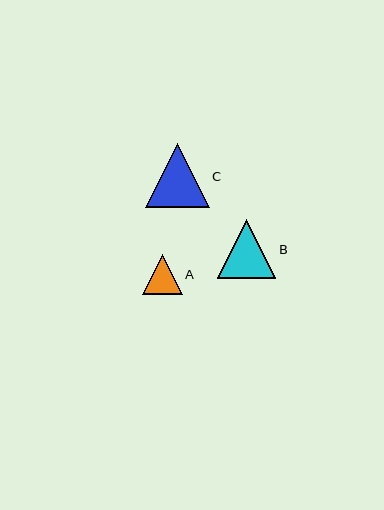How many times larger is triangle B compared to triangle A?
Triangle B is approximately 1.5 times the size of triangle A.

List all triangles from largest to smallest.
From largest to smallest: C, B, A.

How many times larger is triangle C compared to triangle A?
Triangle C is approximately 1.6 times the size of triangle A.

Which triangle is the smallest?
Triangle A is the smallest with a size of approximately 40 pixels.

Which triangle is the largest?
Triangle C is the largest with a size of approximately 64 pixels.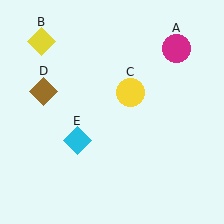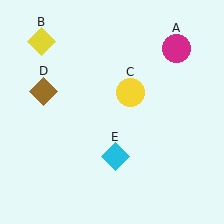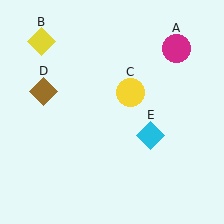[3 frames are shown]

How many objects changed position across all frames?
1 object changed position: cyan diamond (object E).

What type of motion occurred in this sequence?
The cyan diamond (object E) rotated counterclockwise around the center of the scene.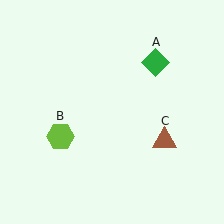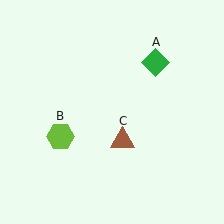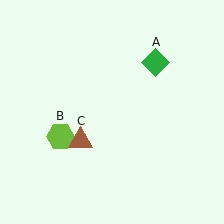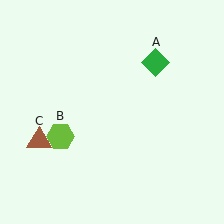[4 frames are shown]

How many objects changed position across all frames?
1 object changed position: brown triangle (object C).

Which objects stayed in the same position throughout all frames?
Green diamond (object A) and lime hexagon (object B) remained stationary.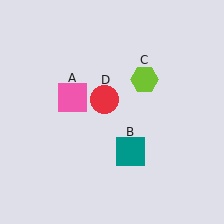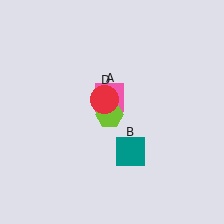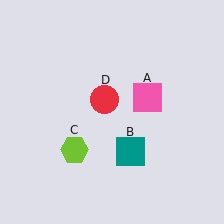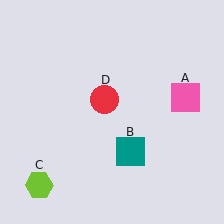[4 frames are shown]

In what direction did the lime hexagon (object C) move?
The lime hexagon (object C) moved down and to the left.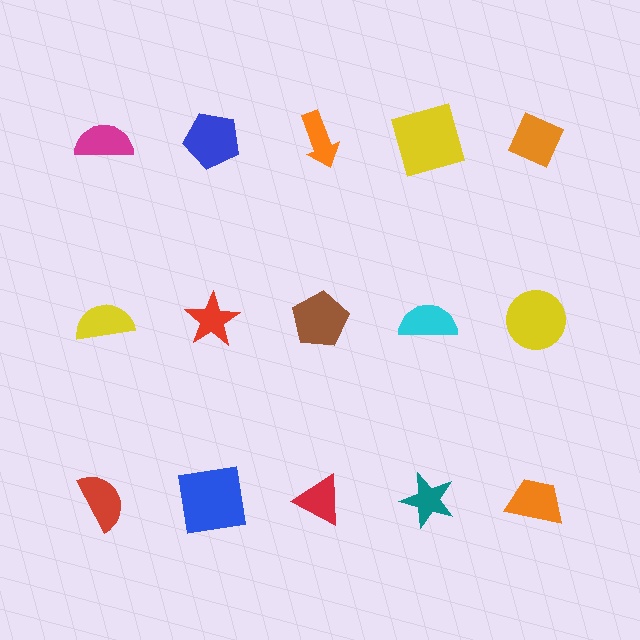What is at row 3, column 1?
A red semicircle.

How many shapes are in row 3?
5 shapes.